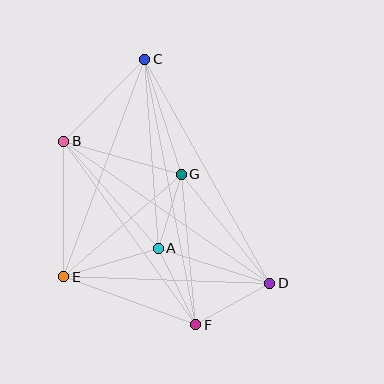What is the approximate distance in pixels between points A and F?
The distance between A and F is approximately 85 pixels.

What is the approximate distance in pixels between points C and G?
The distance between C and G is approximately 120 pixels.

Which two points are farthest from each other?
Points C and F are farthest from each other.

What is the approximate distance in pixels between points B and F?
The distance between B and F is approximately 226 pixels.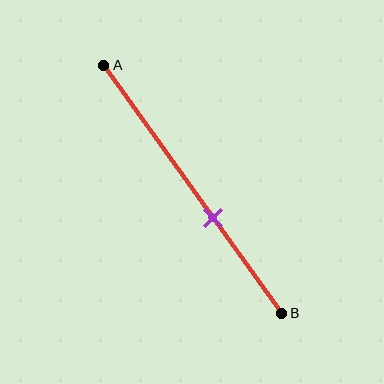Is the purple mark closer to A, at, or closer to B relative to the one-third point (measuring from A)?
The purple mark is closer to point B than the one-third point of segment AB.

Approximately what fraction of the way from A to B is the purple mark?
The purple mark is approximately 60% of the way from A to B.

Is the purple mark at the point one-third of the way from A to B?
No, the mark is at about 60% from A, not at the 33% one-third point.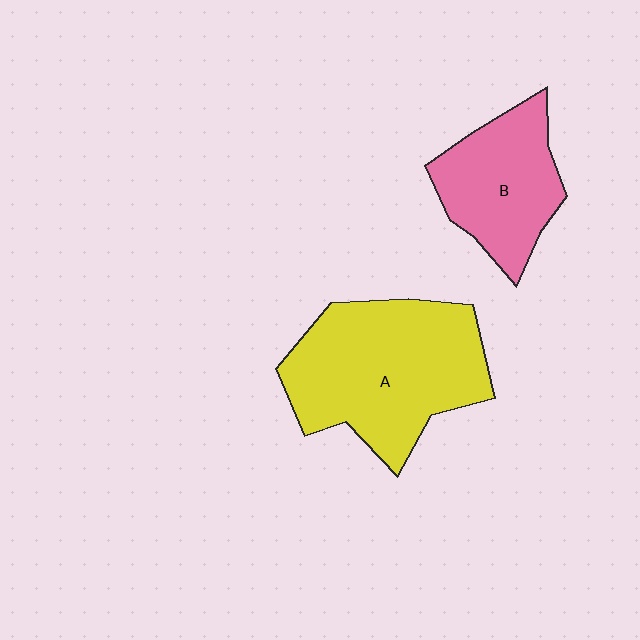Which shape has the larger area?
Shape A (yellow).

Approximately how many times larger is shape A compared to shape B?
Approximately 1.7 times.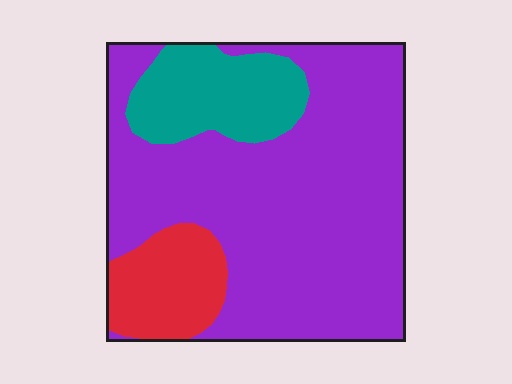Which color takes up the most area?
Purple, at roughly 70%.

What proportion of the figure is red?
Red covers 13% of the figure.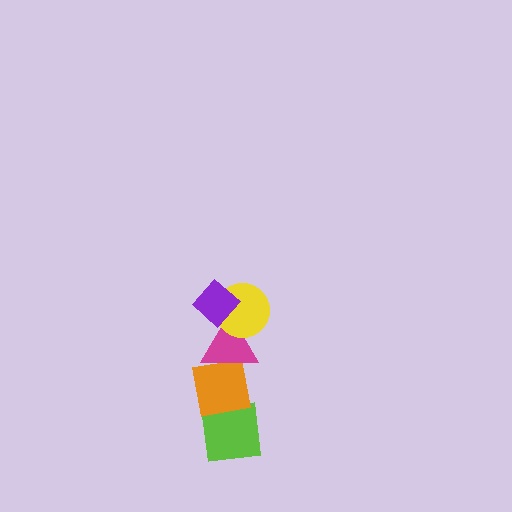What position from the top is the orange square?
The orange square is 4th from the top.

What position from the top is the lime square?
The lime square is 5th from the top.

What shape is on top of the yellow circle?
The purple diamond is on top of the yellow circle.